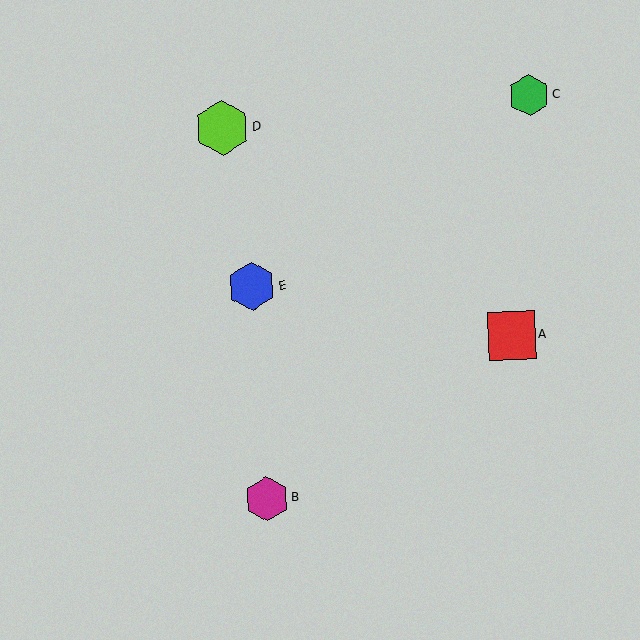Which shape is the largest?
The lime hexagon (labeled D) is the largest.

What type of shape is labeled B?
Shape B is a magenta hexagon.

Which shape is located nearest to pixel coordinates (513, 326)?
The red square (labeled A) at (512, 336) is nearest to that location.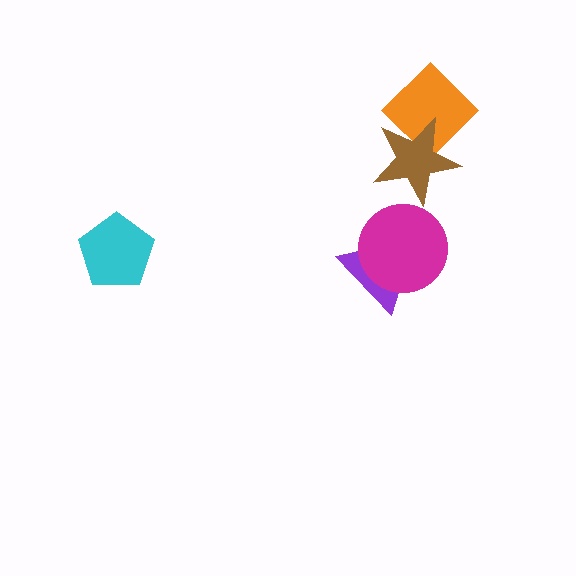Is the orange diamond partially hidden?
Yes, it is partially covered by another shape.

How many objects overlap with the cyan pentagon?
0 objects overlap with the cyan pentagon.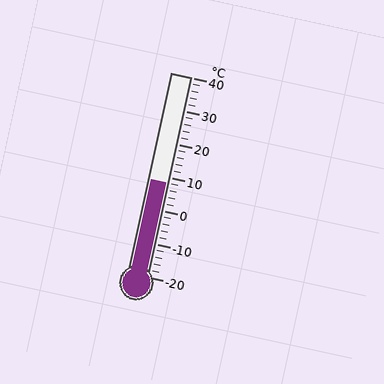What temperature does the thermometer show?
The thermometer shows approximately 8°C.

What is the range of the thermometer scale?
The thermometer scale ranges from -20°C to 40°C.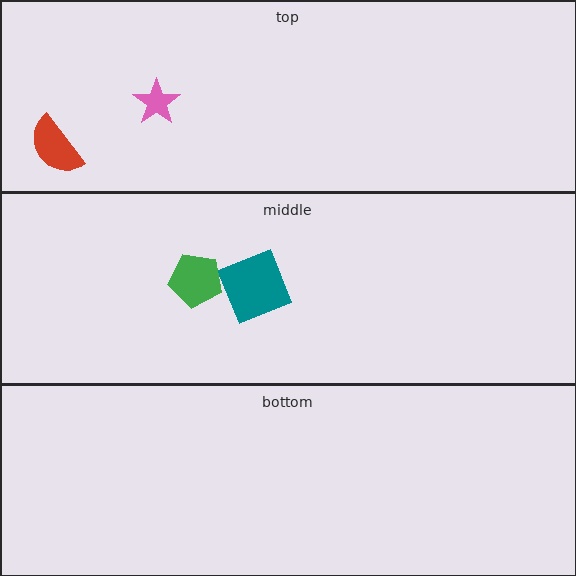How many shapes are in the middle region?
2.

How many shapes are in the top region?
2.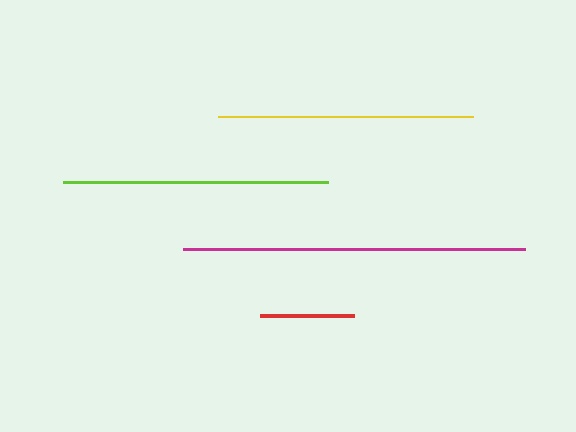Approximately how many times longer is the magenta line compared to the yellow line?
The magenta line is approximately 1.3 times the length of the yellow line.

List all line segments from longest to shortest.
From longest to shortest: magenta, lime, yellow, red.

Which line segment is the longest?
The magenta line is the longest at approximately 341 pixels.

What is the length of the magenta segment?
The magenta segment is approximately 341 pixels long.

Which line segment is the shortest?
The red line is the shortest at approximately 94 pixels.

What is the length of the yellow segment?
The yellow segment is approximately 256 pixels long.